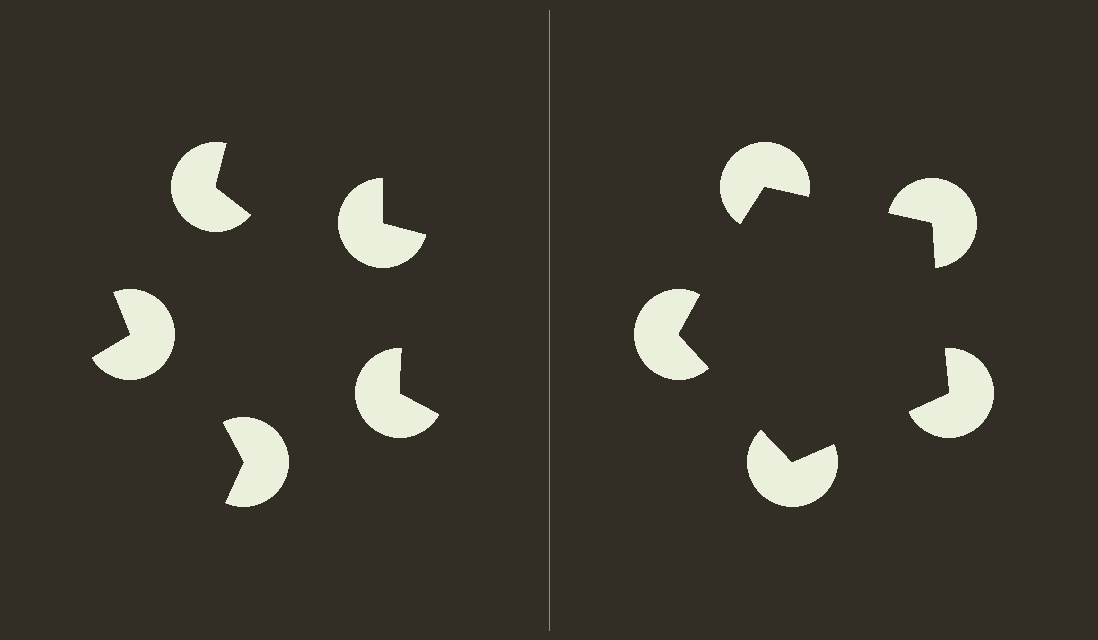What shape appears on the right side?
An illusory pentagon.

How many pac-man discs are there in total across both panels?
10 — 5 on each side.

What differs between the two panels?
The pac-man discs are positioned identically on both sides; only the wedge orientations differ. On the right they align to a pentagon; on the left they are misaligned.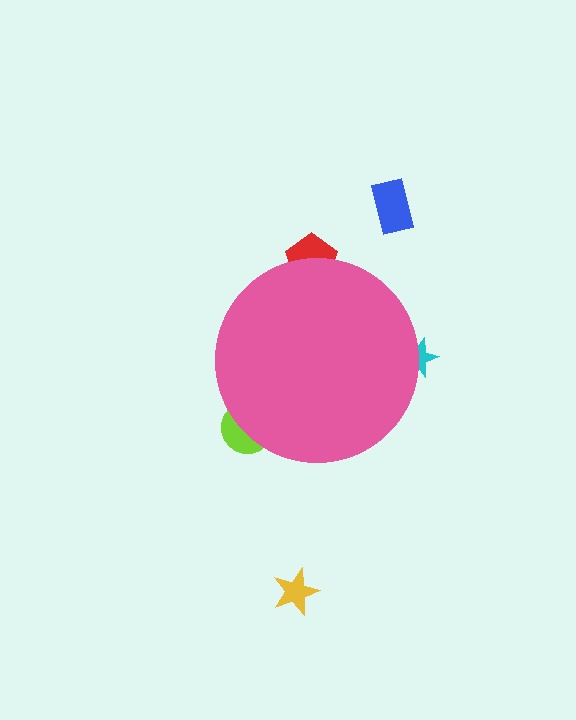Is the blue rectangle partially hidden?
No, the blue rectangle is fully visible.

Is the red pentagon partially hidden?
Yes, the red pentagon is partially hidden behind the pink circle.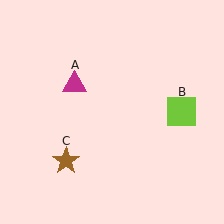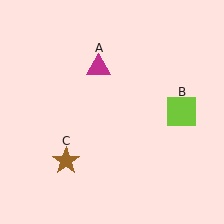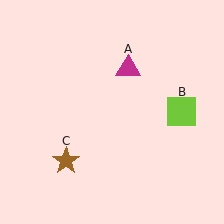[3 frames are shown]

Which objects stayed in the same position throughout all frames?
Lime square (object B) and brown star (object C) remained stationary.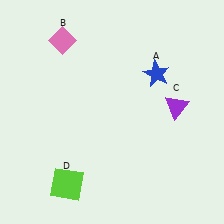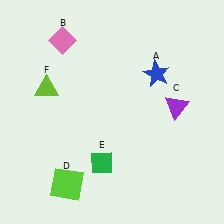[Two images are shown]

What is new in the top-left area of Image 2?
A lime triangle (F) was added in the top-left area of Image 2.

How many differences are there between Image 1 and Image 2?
There are 2 differences between the two images.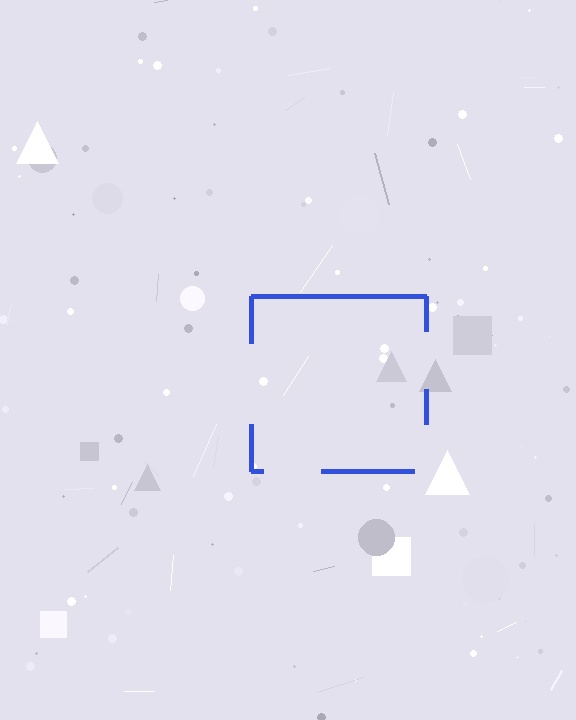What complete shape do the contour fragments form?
The contour fragments form a square.